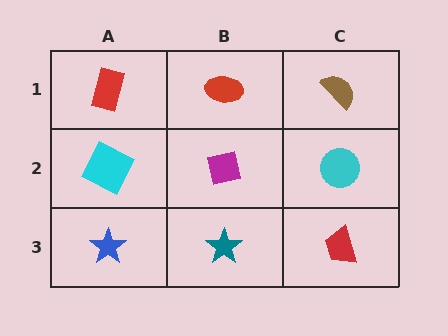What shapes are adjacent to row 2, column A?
A red rectangle (row 1, column A), a blue star (row 3, column A), a magenta square (row 2, column B).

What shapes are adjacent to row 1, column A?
A cyan square (row 2, column A), a red ellipse (row 1, column B).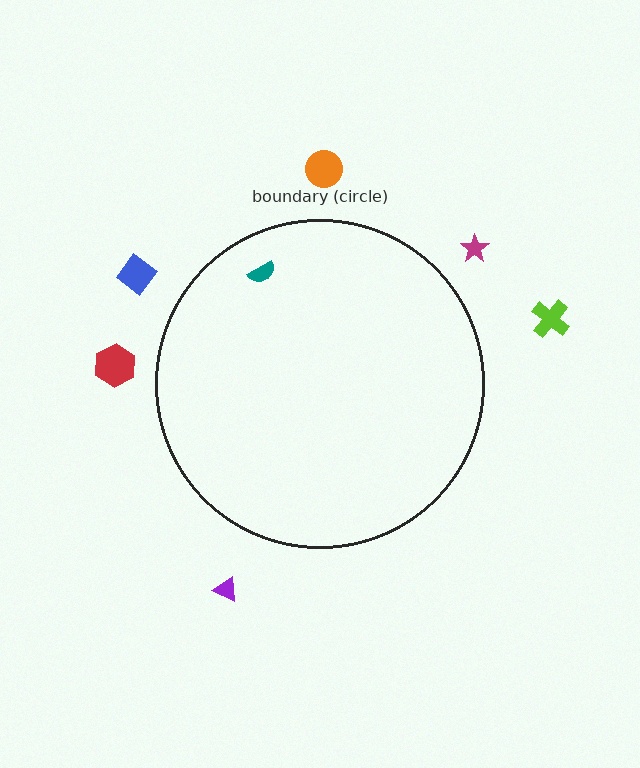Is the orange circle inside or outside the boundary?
Outside.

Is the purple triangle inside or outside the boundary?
Outside.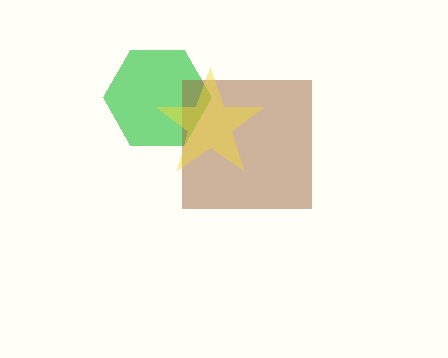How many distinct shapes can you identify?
There are 3 distinct shapes: a green hexagon, a brown square, a yellow star.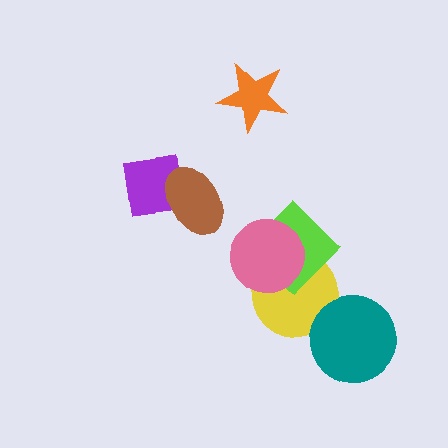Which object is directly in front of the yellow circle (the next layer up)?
The lime diamond is directly in front of the yellow circle.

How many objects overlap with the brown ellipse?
1 object overlaps with the brown ellipse.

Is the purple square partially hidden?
Yes, it is partially covered by another shape.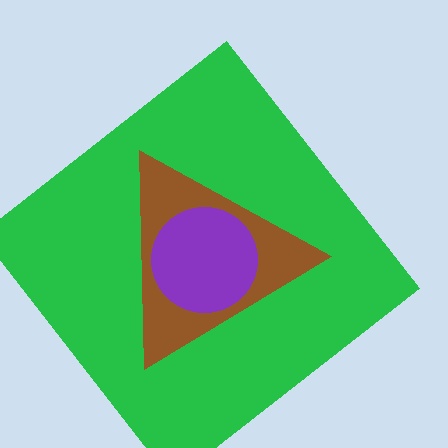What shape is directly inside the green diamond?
The brown triangle.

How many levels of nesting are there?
3.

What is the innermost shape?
The purple circle.